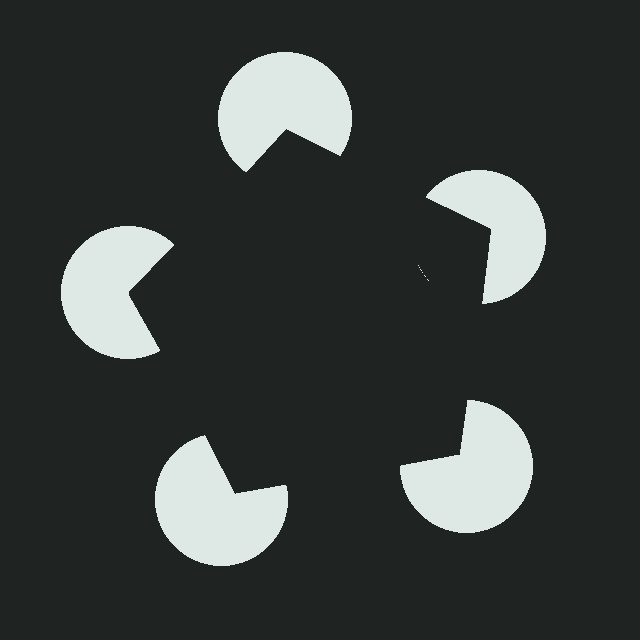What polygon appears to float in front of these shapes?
An illusory pentagon — its edges are inferred from the aligned wedge cuts in the pac-man discs, not physically drawn.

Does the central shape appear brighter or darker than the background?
It typically appears slightly darker than the background, even though no actual brightness change is drawn.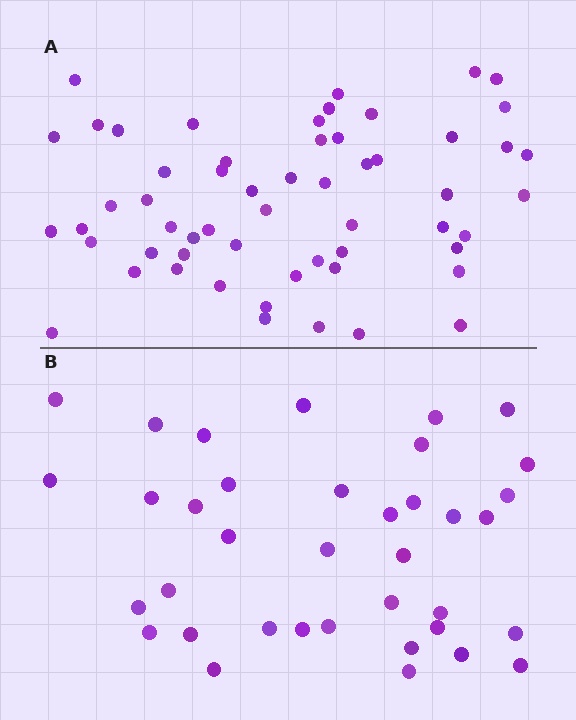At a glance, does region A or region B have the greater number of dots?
Region A (the top region) has more dots.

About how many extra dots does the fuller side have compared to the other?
Region A has approximately 20 more dots than region B.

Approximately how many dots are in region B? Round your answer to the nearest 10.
About 40 dots. (The exact count is 37, which rounds to 40.)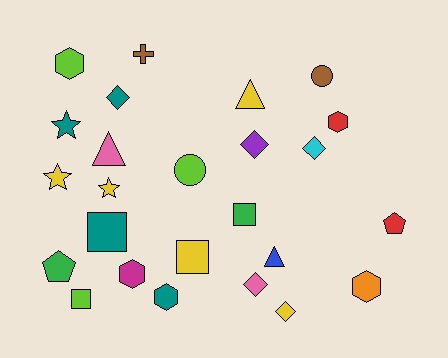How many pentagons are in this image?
There are 2 pentagons.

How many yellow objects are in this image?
There are 5 yellow objects.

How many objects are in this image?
There are 25 objects.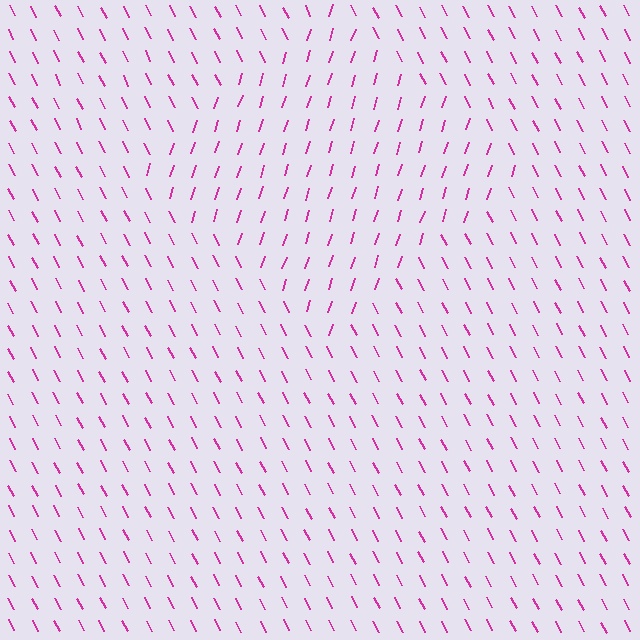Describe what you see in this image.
The image is filled with small magenta line segments. A diamond region in the image has lines oriented differently from the surrounding lines, creating a visible texture boundary.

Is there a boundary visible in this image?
Yes, there is a texture boundary formed by a change in line orientation.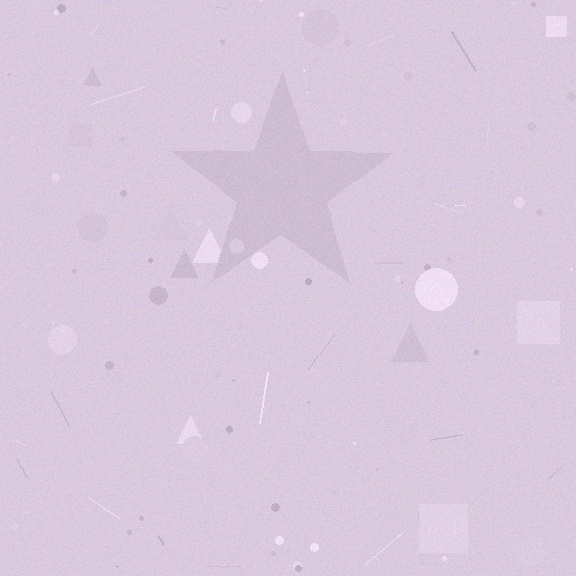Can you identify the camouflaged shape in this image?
The camouflaged shape is a star.